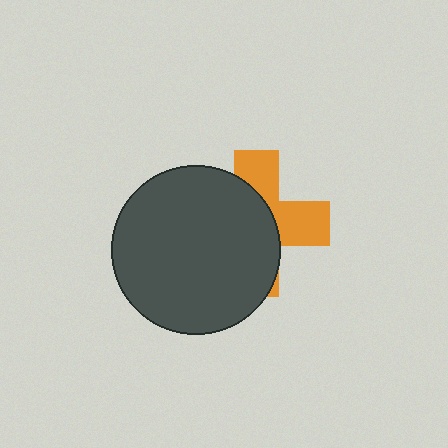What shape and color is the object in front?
The object in front is a dark gray circle.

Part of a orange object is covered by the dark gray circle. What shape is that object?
It is a cross.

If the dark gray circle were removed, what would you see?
You would see the complete orange cross.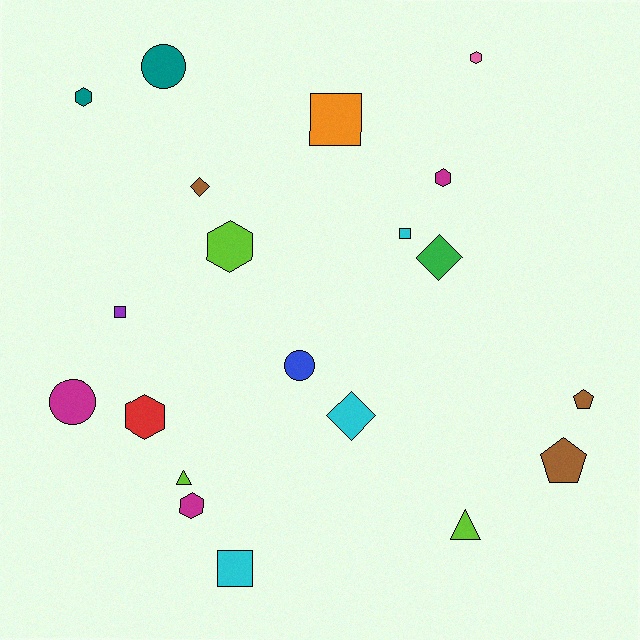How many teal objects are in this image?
There are 2 teal objects.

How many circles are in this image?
There are 3 circles.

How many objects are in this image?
There are 20 objects.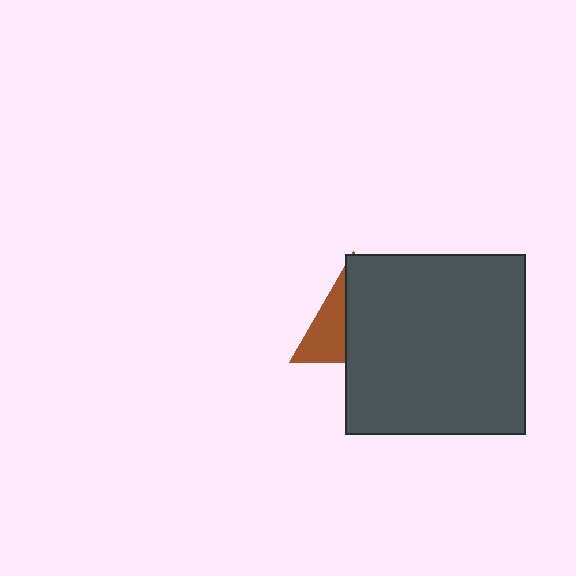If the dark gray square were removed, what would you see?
You would see the complete brown triangle.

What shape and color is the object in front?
The object in front is a dark gray square.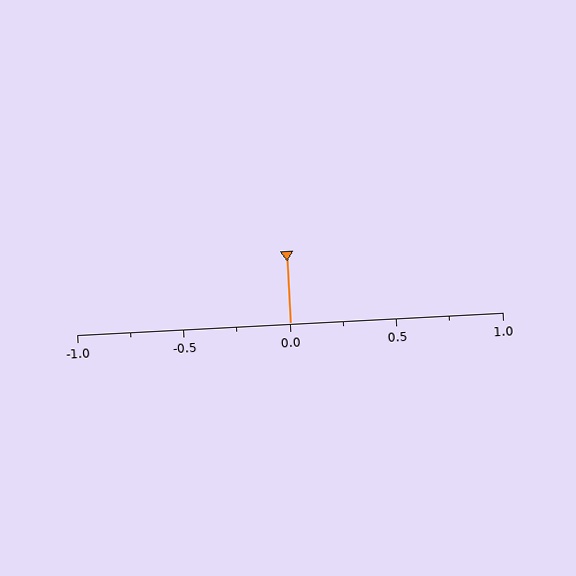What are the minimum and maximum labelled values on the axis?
The axis runs from -1.0 to 1.0.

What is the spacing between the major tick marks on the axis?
The major ticks are spaced 0.5 apart.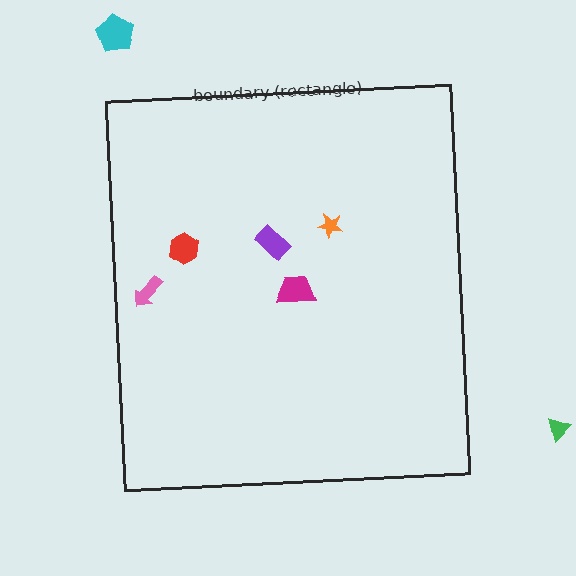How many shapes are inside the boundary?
5 inside, 2 outside.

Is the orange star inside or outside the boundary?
Inside.